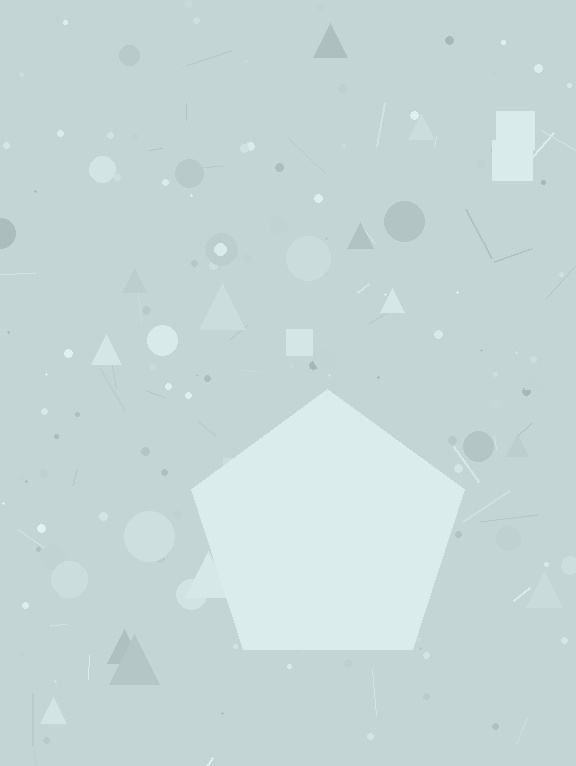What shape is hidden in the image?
A pentagon is hidden in the image.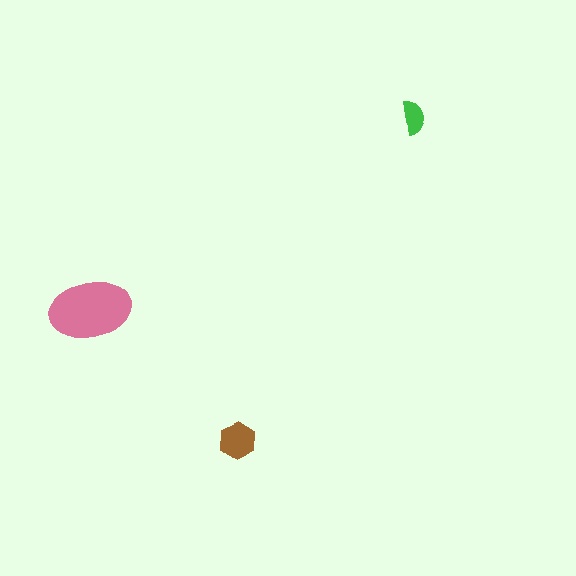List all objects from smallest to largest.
The green semicircle, the brown hexagon, the pink ellipse.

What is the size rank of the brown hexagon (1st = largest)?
2nd.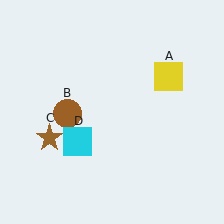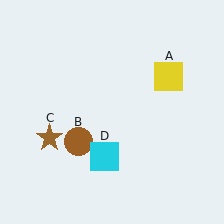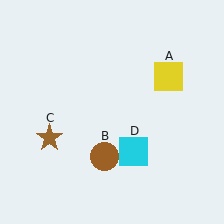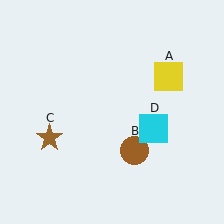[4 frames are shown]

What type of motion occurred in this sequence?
The brown circle (object B), cyan square (object D) rotated counterclockwise around the center of the scene.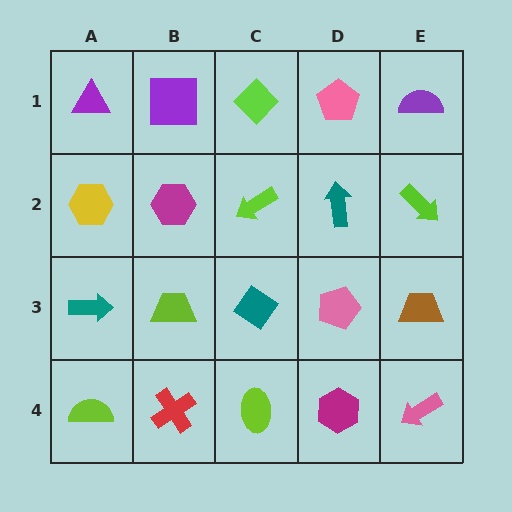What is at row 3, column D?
A pink pentagon.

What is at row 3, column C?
A teal diamond.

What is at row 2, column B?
A magenta hexagon.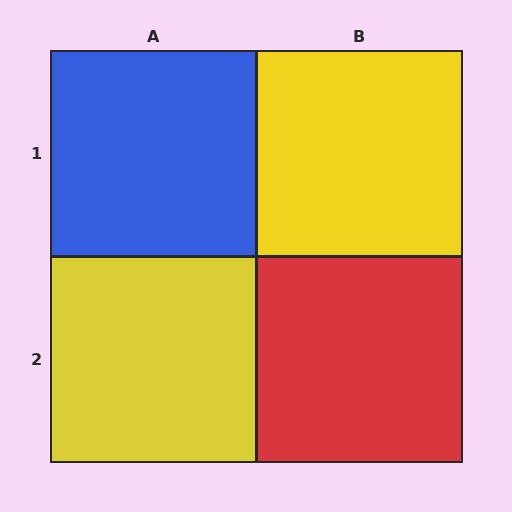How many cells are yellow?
2 cells are yellow.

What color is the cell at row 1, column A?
Blue.